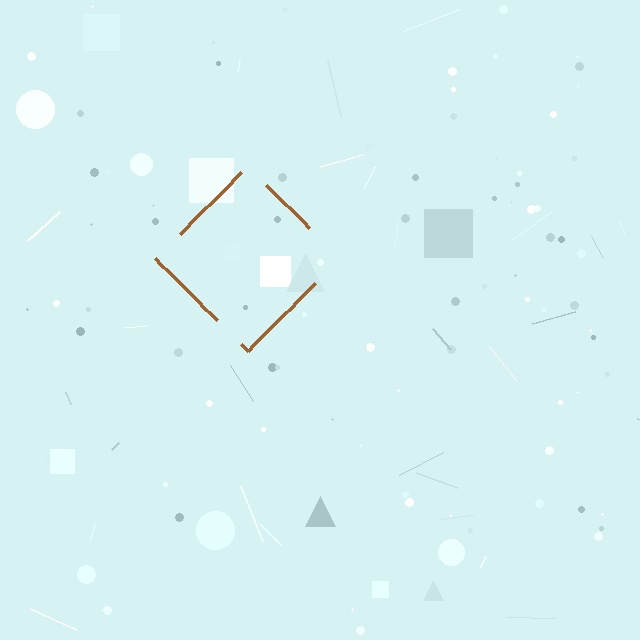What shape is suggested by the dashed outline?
The dashed outline suggests a diamond.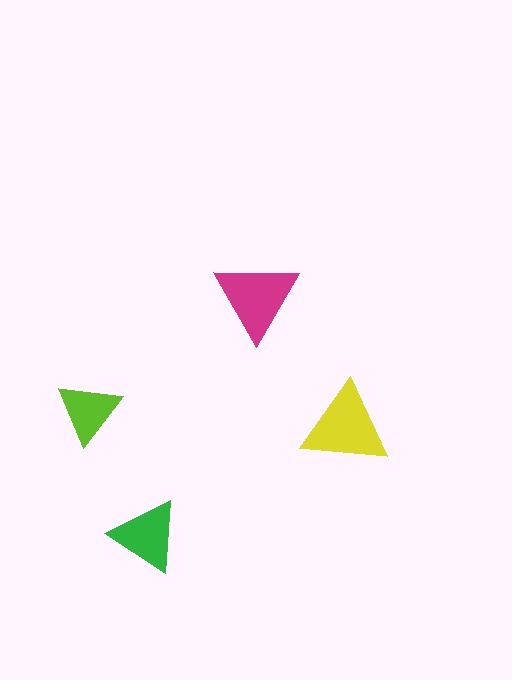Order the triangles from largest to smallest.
the yellow one, the magenta one, the green one, the lime one.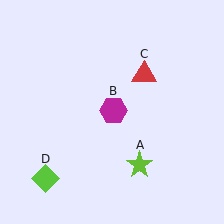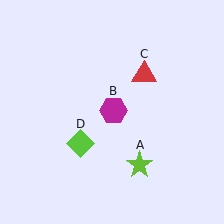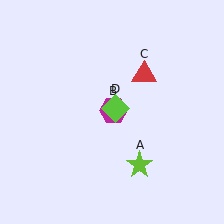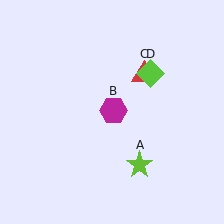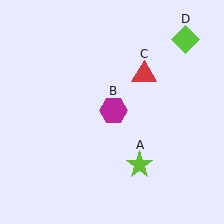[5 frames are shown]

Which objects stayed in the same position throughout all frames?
Lime star (object A) and magenta hexagon (object B) and red triangle (object C) remained stationary.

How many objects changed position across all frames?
1 object changed position: lime diamond (object D).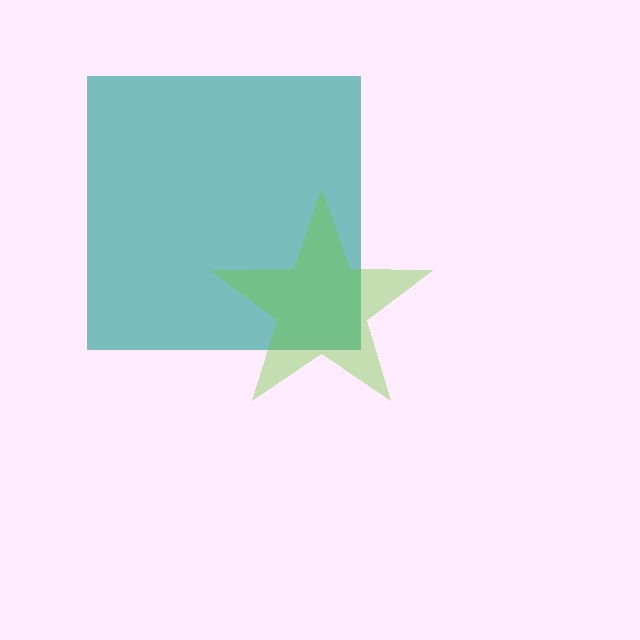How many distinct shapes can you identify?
There are 2 distinct shapes: a teal square, a lime star.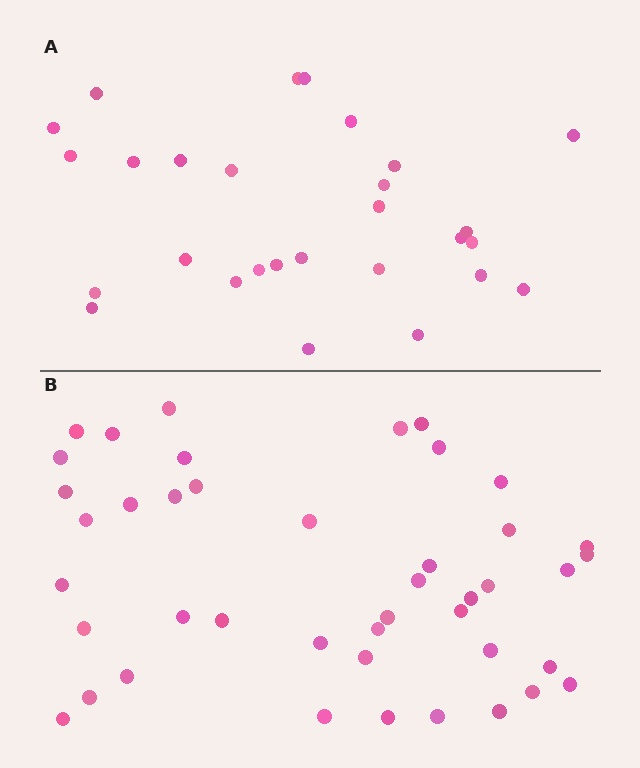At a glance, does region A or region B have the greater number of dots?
Region B (the bottom region) has more dots.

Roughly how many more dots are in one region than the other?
Region B has approximately 15 more dots than region A.